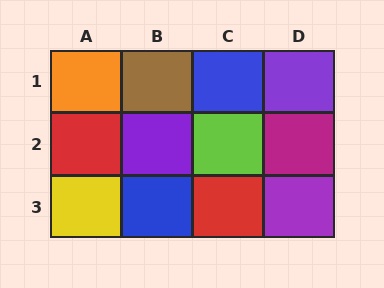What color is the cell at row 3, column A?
Yellow.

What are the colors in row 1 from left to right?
Orange, brown, blue, purple.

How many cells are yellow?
1 cell is yellow.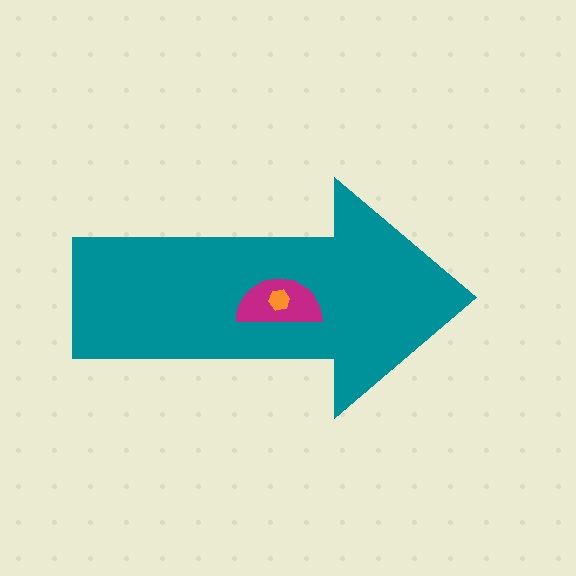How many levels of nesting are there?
3.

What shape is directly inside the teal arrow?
The magenta semicircle.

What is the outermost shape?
The teal arrow.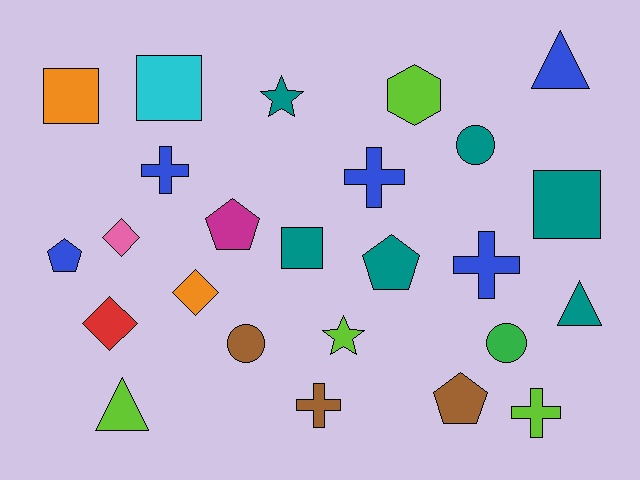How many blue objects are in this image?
There are 5 blue objects.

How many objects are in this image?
There are 25 objects.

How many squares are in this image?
There are 4 squares.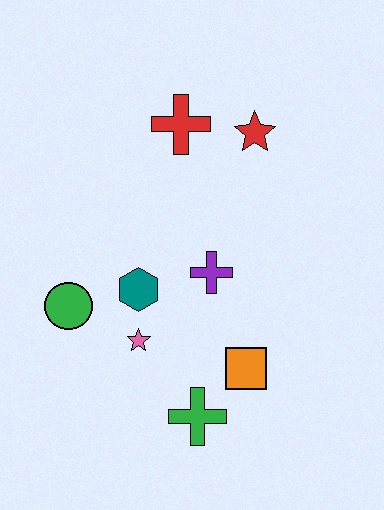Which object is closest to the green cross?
The orange square is closest to the green cross.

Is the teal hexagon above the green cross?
Yes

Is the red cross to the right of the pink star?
Yes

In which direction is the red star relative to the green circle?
The red star is to the right of the green circle.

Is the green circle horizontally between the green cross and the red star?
No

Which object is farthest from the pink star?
The red star is farthest from the pink star.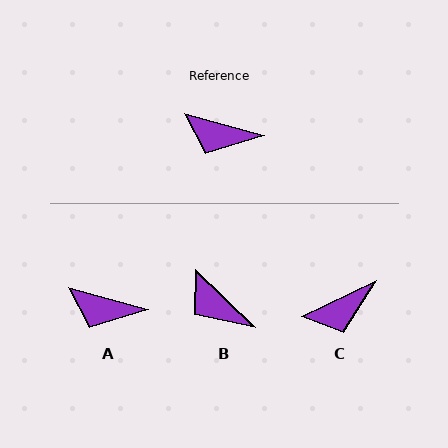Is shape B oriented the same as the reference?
No, it is off by about 29 degrees.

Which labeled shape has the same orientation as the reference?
A.